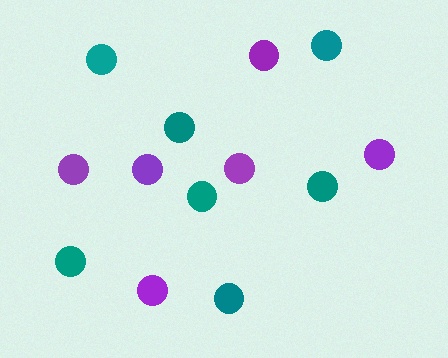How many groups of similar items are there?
There are 2 groups: one group of purple circles (6) and one group of teal circles (7).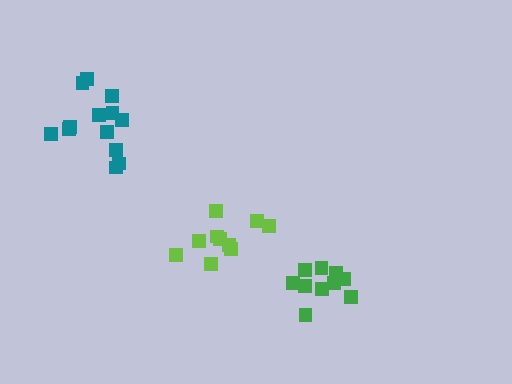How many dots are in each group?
Group 1: 10 dots, Group 2: 10 dots, Group 3: 13 dots (33 total).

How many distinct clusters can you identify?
There are 3 distinct clusters.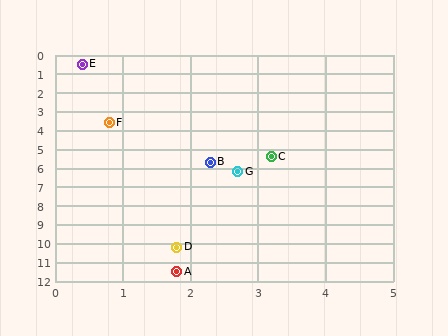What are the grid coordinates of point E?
Point E is at approximately (0.4, 0.5).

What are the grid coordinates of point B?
Point B is at approximately (2.3, 5.7).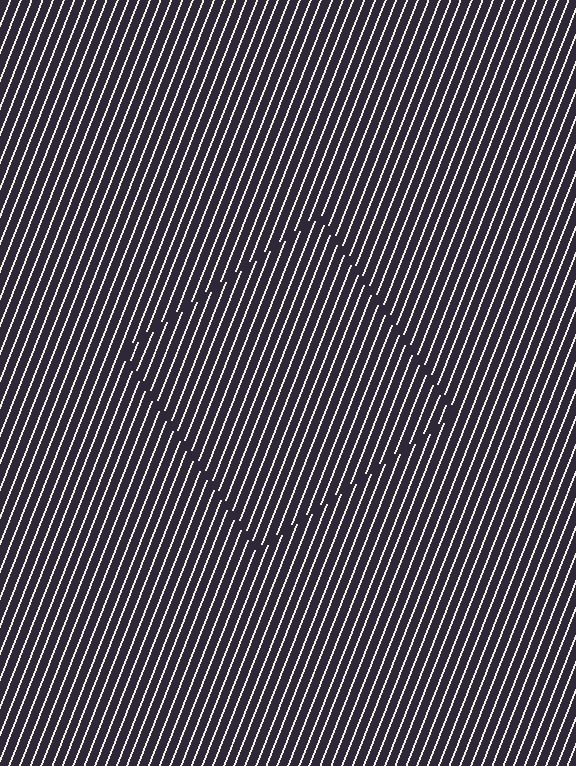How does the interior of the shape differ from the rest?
The interior of the shape contains the same grating, shifted by half a period — the contour is defined by the phase discontinuity where line-ends from the inner and outer gratings abut.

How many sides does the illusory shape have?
4 sides — the line-ends trace a square.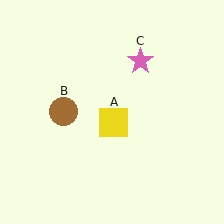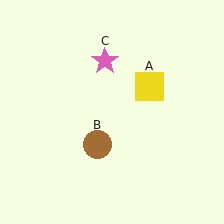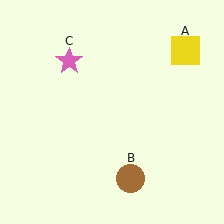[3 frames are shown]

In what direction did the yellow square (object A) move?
The yellow square (object A) moved up and to the right.